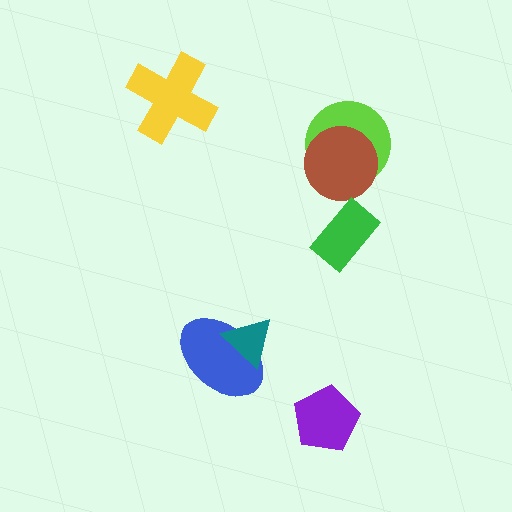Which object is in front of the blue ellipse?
The teal triangle is in front of the blue ellipse.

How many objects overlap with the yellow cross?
0 objects overlap with the yellow cross.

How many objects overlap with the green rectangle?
0 objects overlap with the green rectangle.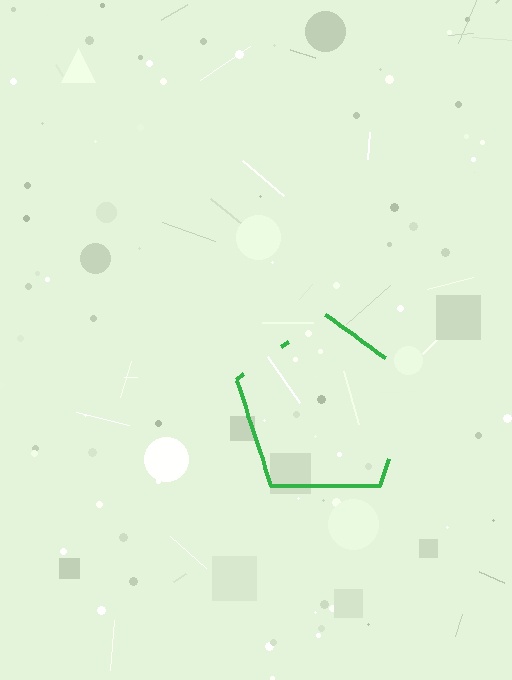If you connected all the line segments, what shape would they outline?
They would outline a pentagon.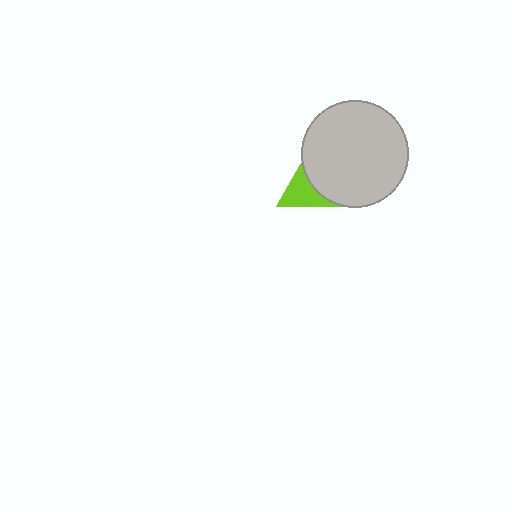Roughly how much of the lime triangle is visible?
A small part of it is visible (roughly 33%).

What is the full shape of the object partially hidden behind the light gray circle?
The partially hidden object is a lime triangle.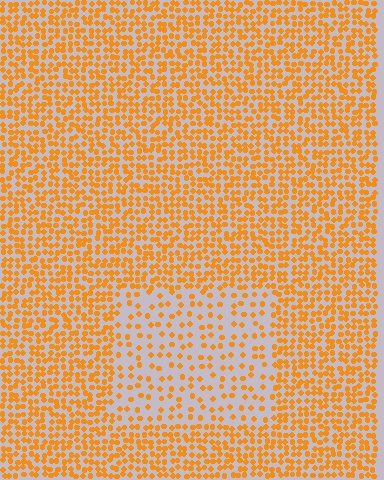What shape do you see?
I see a rectangle.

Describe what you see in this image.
The image contains small orange elements arranged at two different densities. A rectangle-shaped region is visible where the elements are less densely packed than the surrounding area.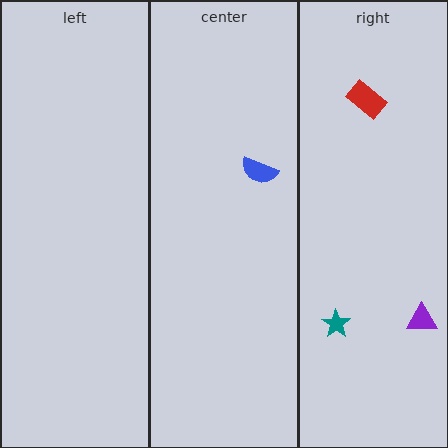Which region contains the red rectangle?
The right region.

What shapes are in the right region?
The teal star, the purple triangle, the red rectangle.